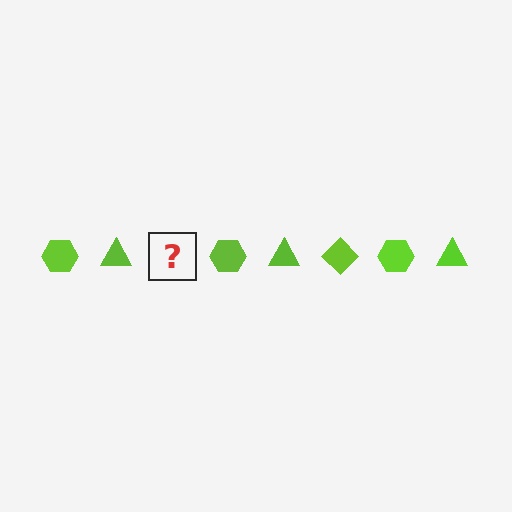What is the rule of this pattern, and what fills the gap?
The rule is that the pattern cycles through hexagon, triangle, diamond shapes in lime. The gap should be filled with a lime diamond.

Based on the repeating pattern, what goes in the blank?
The blank should be a lime diamond.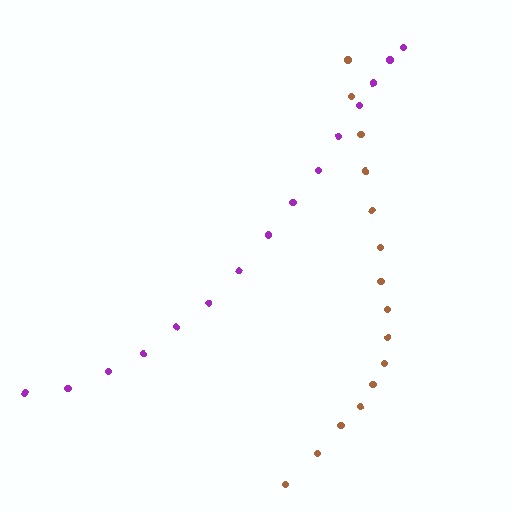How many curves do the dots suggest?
There are 2 distinct paths.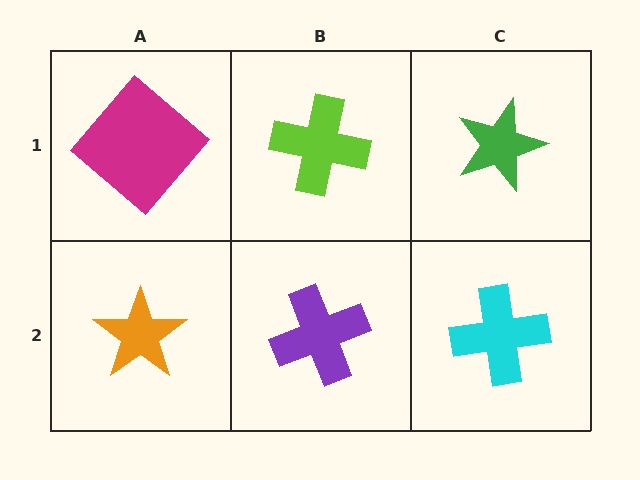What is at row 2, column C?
A cyan cross.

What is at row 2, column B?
A purple cross.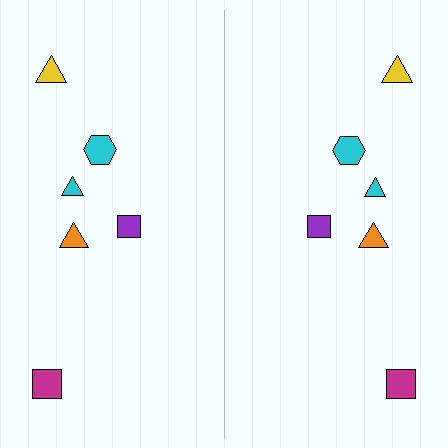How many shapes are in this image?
There are 12 shapes in this image.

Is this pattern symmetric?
Yes, this pattern has bilateral (reflection) symmetry.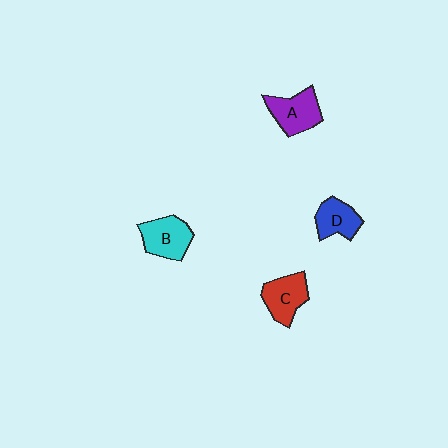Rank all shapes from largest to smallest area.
From largest to smallest: A (purple), B (cyan), C (red), D (blue).